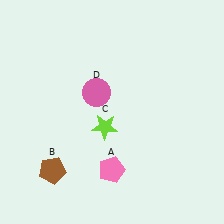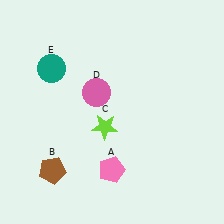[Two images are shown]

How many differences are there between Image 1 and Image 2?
There is 1 difference between the two images.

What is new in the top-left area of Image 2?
A teal circle (E) was added in the top-left area of Image 2.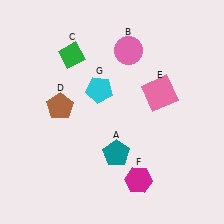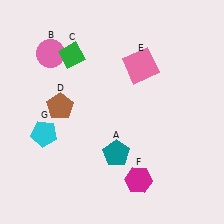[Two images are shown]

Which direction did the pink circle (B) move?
The pink circle (B) moved left.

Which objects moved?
The objects that moved are: the pink circle (B), the pink square (E), the cyan pentagon (G).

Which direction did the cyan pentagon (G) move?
The cyan pentagon (G) moved left.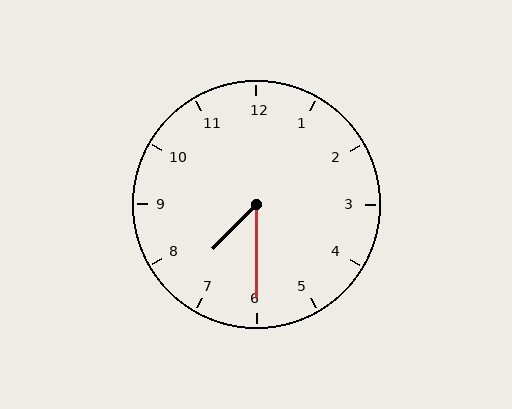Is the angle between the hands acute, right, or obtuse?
It is acute.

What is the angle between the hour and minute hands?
Approximately 45 degrees.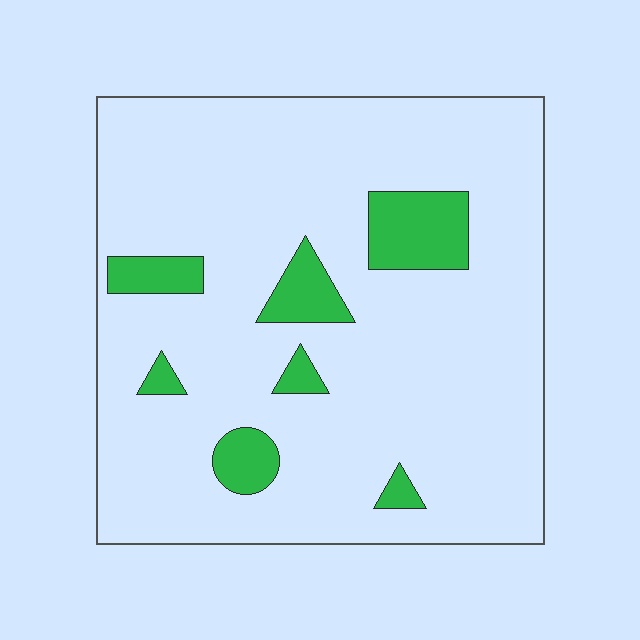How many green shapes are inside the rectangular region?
7.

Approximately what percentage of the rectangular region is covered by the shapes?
Approximately 10%.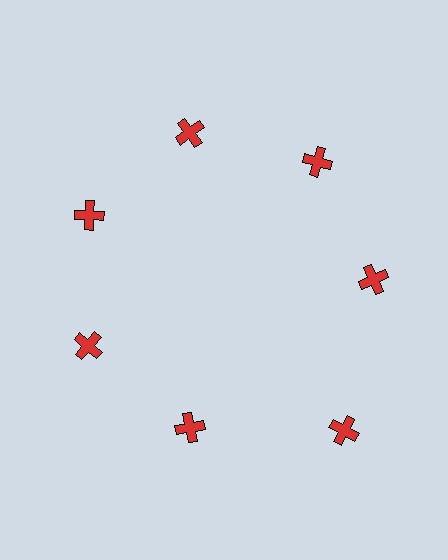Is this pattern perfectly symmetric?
No. The 7 red crosses are arranged in a ring, but one element near the 5 o'clock position is pushed outward from the center, breaking the 7-fold rotational symmetry.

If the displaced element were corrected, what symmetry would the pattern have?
It would have 7-fold rotational symmetry — the pattern would map onto itself every 51 degrees.